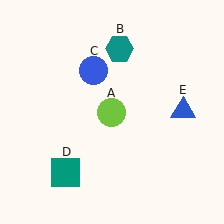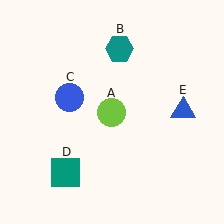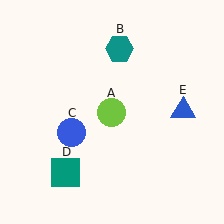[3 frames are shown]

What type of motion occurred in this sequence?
The blue circle (object C) rotated counterclockwise around the center of the scene.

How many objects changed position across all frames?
1 object changed position: blue circle (object C).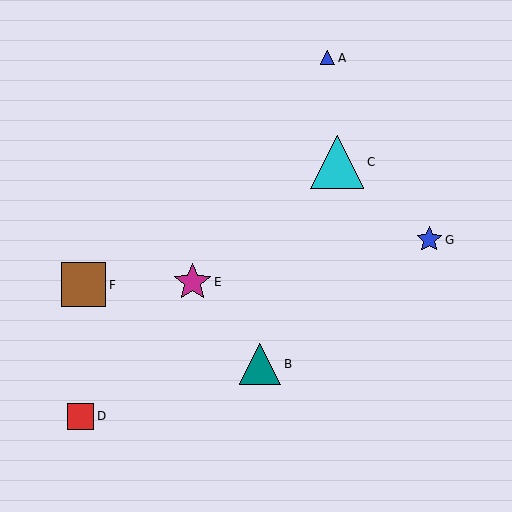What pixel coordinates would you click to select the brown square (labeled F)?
Click at (84, 285) to select the brown square F.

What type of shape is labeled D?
Shape D is a red square.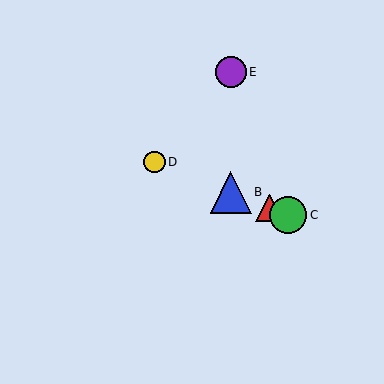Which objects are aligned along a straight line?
Objects A, B, C, D are aligned along a straight line.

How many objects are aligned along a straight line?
4 objects (A, B, C, D) are aligned along a straight line.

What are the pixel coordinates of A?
Object A is at (270, 208).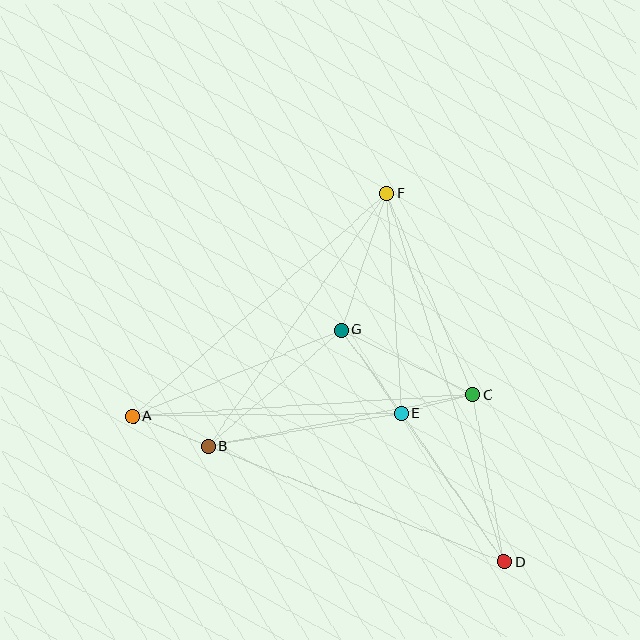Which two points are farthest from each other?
Points A and D are farthest from each other.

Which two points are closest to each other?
Points C and E are closest to each other.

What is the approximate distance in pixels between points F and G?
The distance between F and G is approximately 144 pixels.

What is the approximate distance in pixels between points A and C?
The distance between A and C is approximately 341 pixels.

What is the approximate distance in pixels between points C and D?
The distance between C and D is approximately 170 pixels.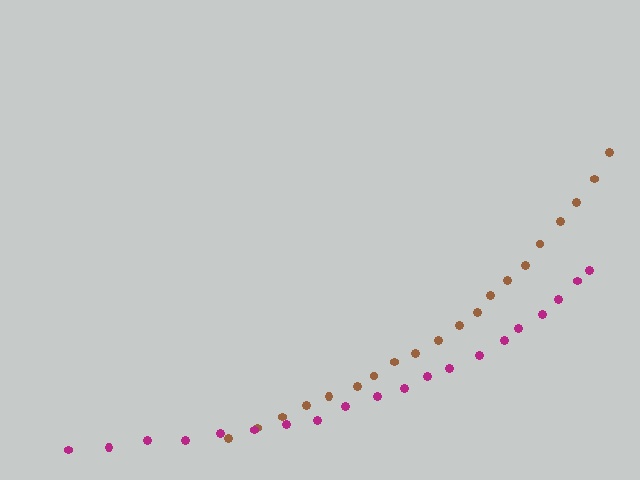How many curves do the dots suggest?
There are 2 distinct paths.